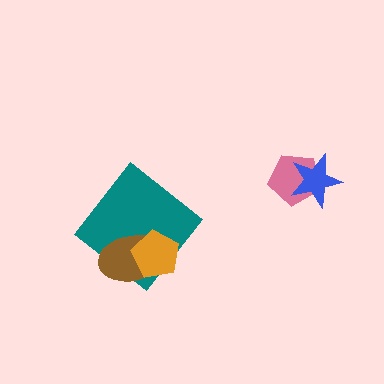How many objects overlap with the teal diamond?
2 objects overlap with the teal diamond.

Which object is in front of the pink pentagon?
The blue star is in front of the pink pentagon.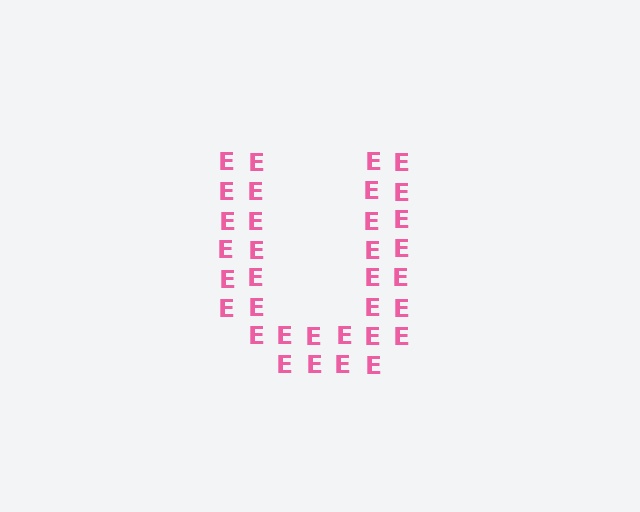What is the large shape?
The large shape is the letter U.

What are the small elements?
The small elements are letter E's.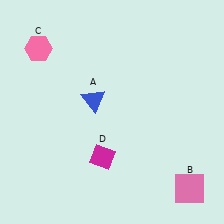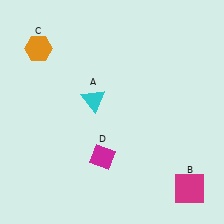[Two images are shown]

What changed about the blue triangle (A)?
In Image 1, A is blue. In Image 2, it changed to cyan.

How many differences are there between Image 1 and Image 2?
There are 3 differences between the two images.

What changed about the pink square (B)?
In Image 1, B is pink. In Image 2, it changed to magenta.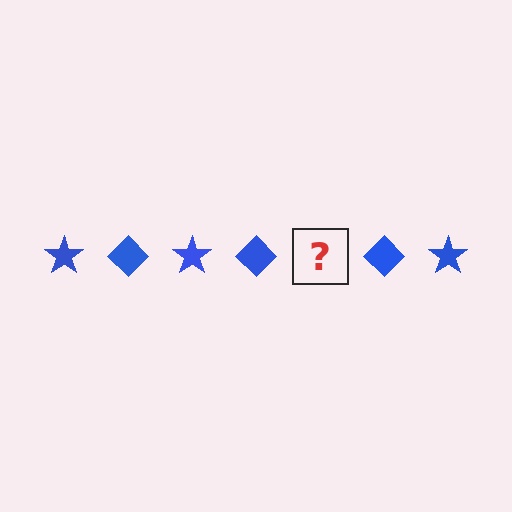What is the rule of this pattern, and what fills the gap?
The rule is that the pattern cycles through star, diamond shapes in blue. The gap should be filled with a blue star.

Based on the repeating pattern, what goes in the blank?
The blank should be a blue star.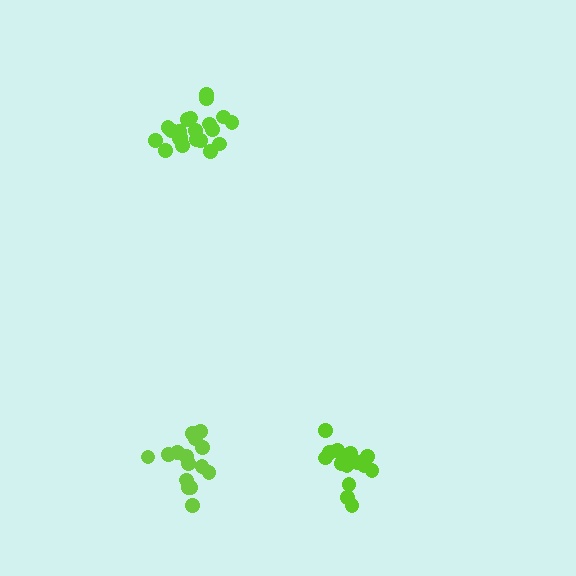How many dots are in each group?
Group 1: 15 dots, Group 2: 15 dots, Group 3: 21 dots (51 total).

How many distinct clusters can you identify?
There are 3 distinct clusters.